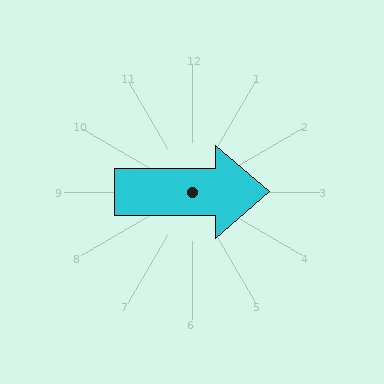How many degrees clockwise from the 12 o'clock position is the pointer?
Approximately 90 degrees.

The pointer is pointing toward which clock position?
Roughly 3 o'clock.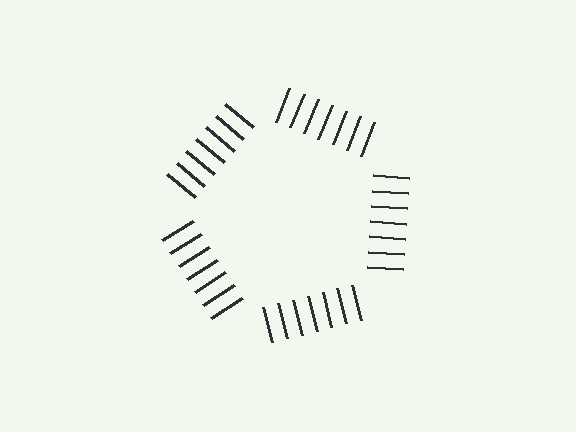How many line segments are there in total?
35 — 7 along each of the 5 edges.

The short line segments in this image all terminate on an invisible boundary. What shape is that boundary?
An illusory pentagon — the line segments terminate on its edges but no continuous stroke is drawn.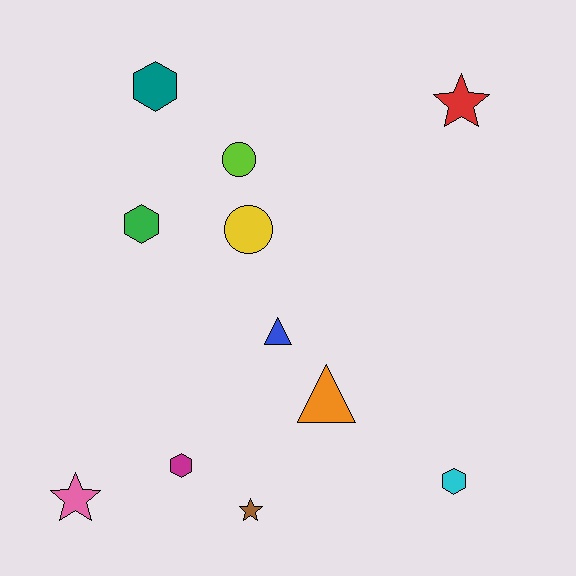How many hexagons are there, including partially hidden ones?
There are 4 hexagons.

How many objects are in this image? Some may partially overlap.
There are 11 objects.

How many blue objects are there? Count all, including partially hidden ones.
There is 1 blue object.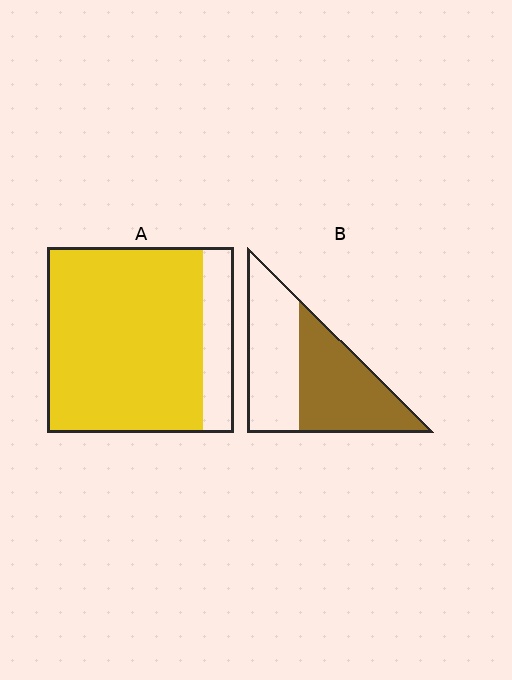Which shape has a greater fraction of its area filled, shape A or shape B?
Shape A.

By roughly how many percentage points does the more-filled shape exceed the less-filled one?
By roughly 30 percentage points (A over B).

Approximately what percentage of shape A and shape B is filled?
A is approximately 85% and B is approximately 50%.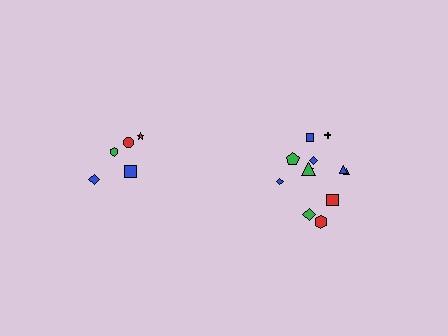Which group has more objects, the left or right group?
The right group.